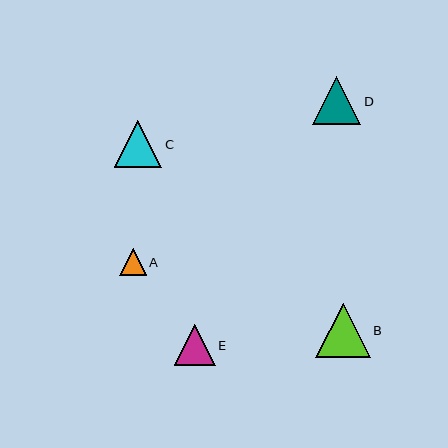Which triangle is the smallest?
Triangle A is the smallest with a size of approximately 26 pixels.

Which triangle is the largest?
Triangle B is the largest with a size of approximately 55 pixels.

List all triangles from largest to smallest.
From largest to smallest: B, D, C, E, A.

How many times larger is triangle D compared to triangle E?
Triangle D is approximately 1.2 times the size of triangle E.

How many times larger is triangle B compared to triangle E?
Triangle B is approximately 1.4 times the size of triangle E.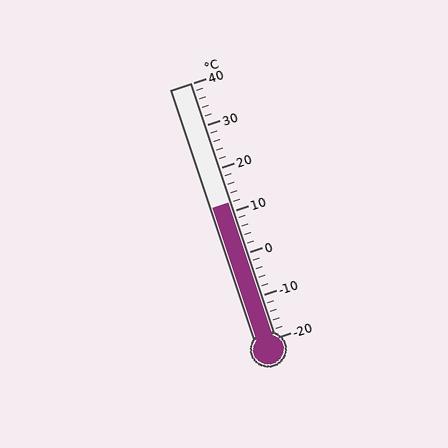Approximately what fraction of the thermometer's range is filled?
The thermometer is filled to approximately 55% of its range.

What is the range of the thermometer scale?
The thermometer scale ranges from -20°C to 40°C.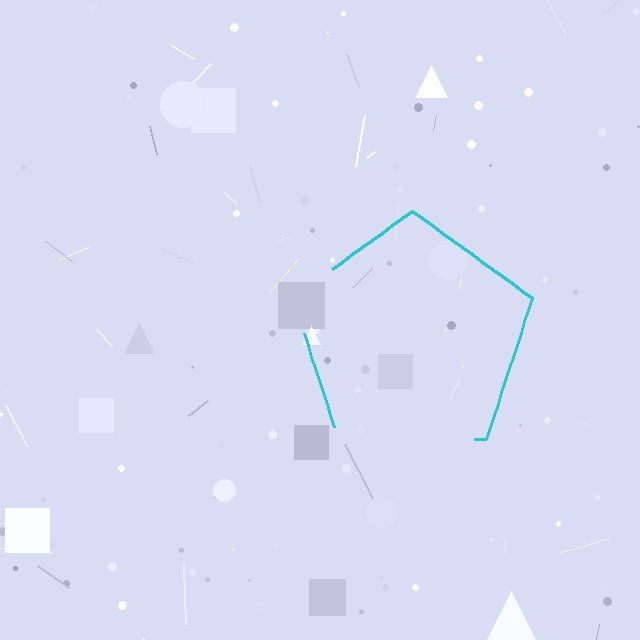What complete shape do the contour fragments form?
The contour fragments form a pentagon.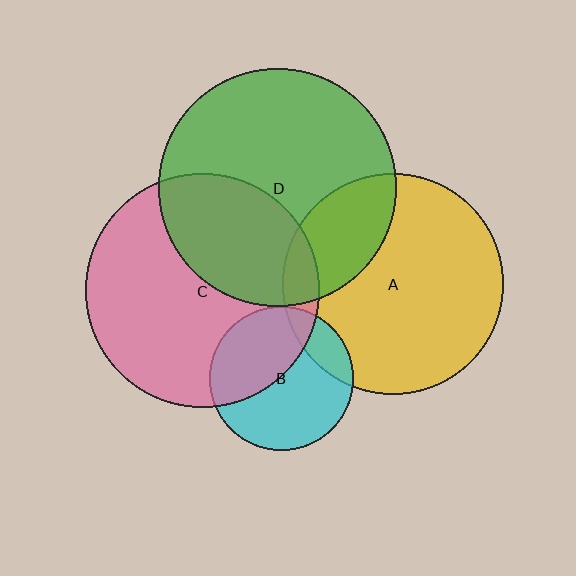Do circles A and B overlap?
Yes.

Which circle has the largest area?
Circle D (green).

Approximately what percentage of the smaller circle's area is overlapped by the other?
Approximately 15%.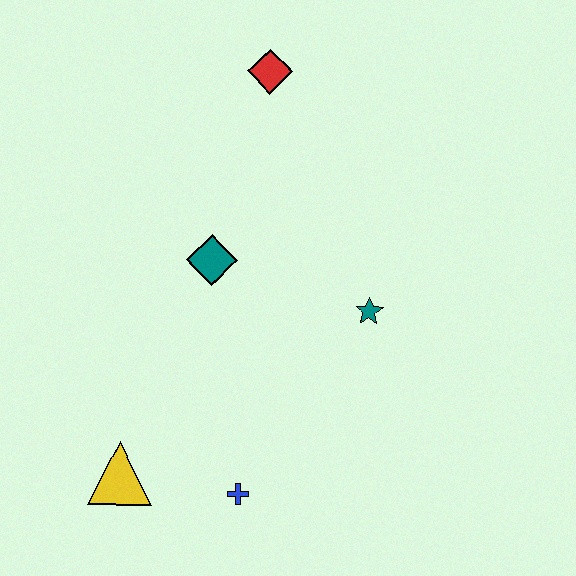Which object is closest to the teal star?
The teal diamond is closest to the teal star.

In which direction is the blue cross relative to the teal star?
The blue cross is below the teal star.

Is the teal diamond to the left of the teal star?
Yes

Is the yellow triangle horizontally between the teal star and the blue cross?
No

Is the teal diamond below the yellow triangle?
No